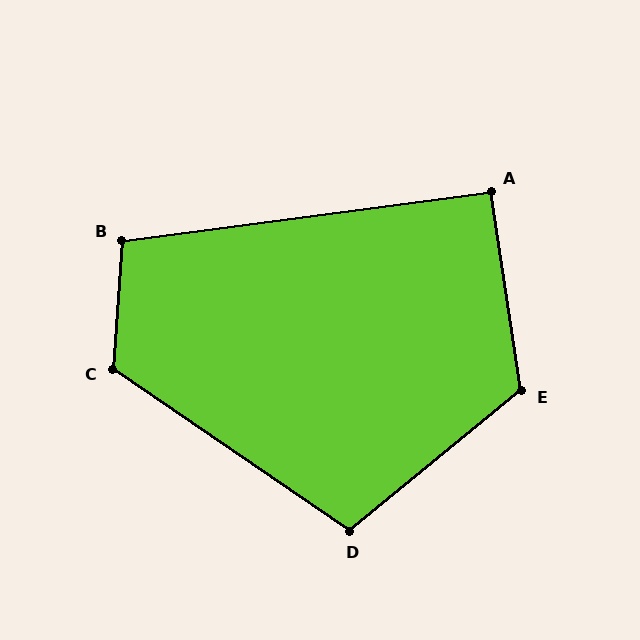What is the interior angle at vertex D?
Approximately 106 degrees (obtuse).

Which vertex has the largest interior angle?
E, at approximately 121 degrees.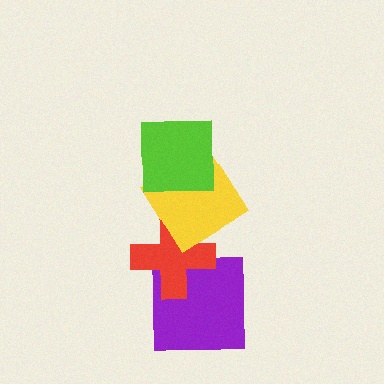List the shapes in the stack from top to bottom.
From top to bottom: the lime square, the yellow diamond, the red cross, the purple square.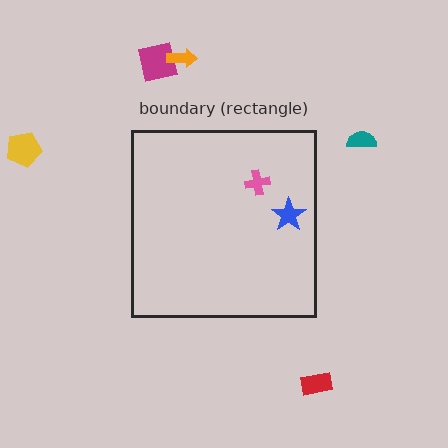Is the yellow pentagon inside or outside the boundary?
Outside.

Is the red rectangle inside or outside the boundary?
Outside.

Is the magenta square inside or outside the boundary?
Outside.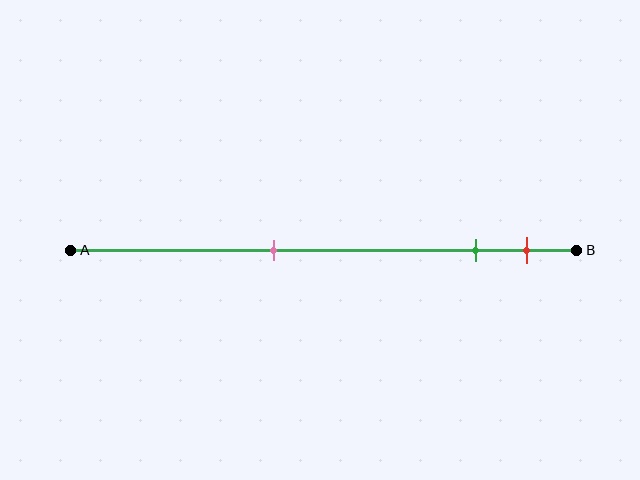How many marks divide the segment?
There are 3 marks dividing the segment.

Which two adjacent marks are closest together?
The green and red marks are the closest adjacent pair.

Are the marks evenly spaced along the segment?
No, the marks are not evenly spaced.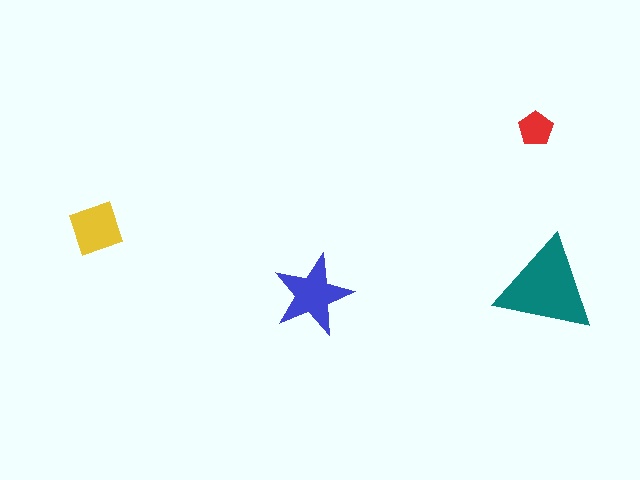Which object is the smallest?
The red pentagon.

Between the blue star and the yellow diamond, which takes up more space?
The blue star.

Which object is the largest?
The teal triangle.